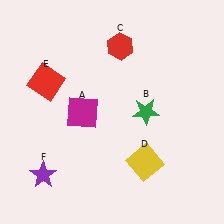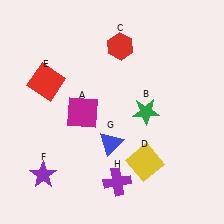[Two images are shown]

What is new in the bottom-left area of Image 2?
A blue triangle (G) was added in the bottom-left area of Image 2.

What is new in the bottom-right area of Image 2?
A purple cross (H) was added in the bottom-right area of Image 2.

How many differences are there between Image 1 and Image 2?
There are 2 differences between the two images.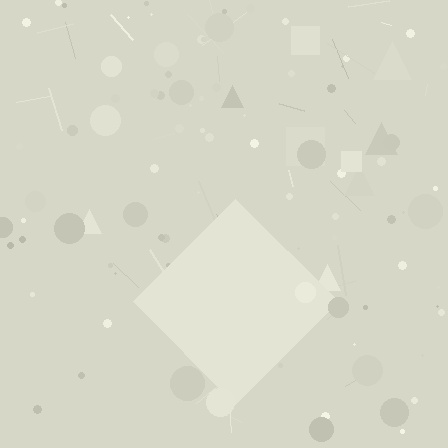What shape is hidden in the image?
A diamond is hidden in the image.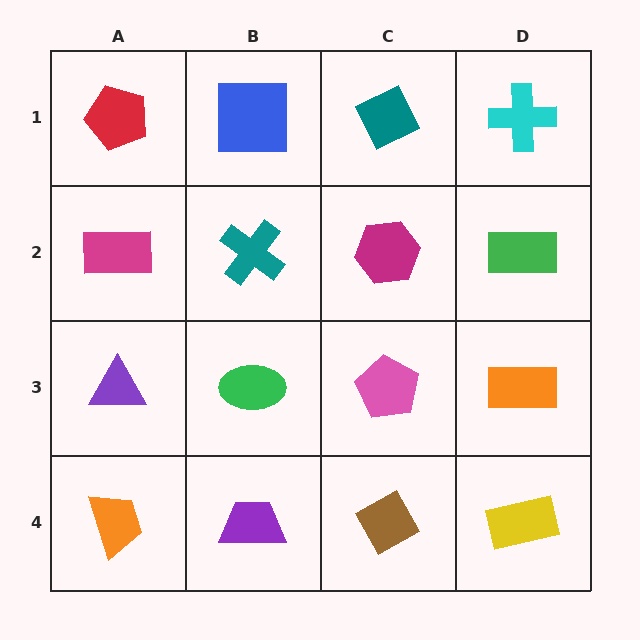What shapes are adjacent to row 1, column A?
A magenta rectangle (row 2, column A), a blue square (row 1, column B).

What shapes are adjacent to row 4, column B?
A green ellipse (row 3, column B), an orange trapezoid (row 4, column A), a brown diamond (row 4, column C).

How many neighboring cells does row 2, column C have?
4.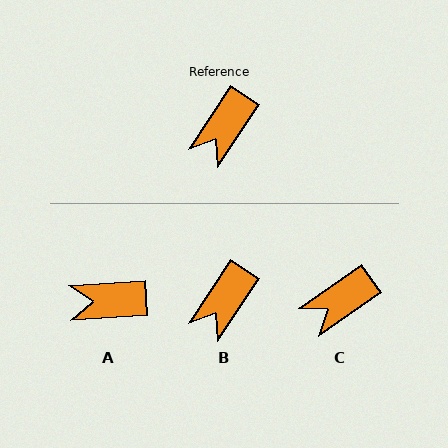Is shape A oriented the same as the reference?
No, it is off by about 53 degrees.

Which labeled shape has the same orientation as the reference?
B.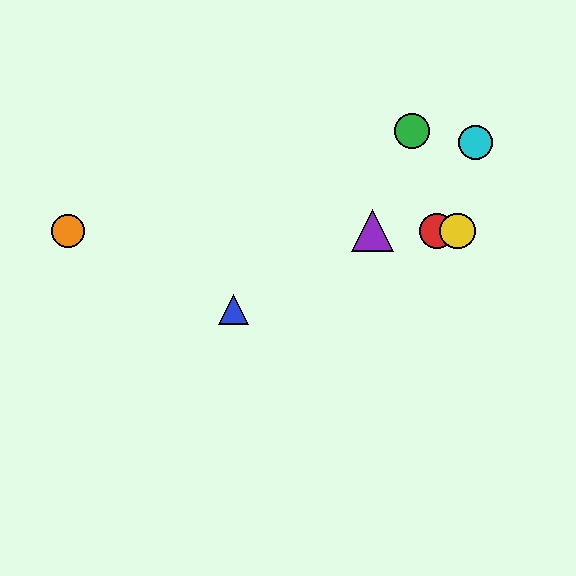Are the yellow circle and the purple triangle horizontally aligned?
Yes, both are at y≈231.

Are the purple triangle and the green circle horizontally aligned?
No, the purple triangle is at y≈231 and the green circle is at y≈131.